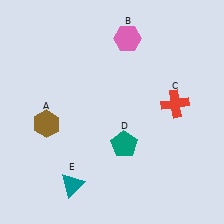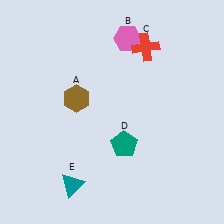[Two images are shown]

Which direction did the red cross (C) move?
The red cross (C) moved up.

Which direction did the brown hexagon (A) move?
The brown hexagon (A) moved right.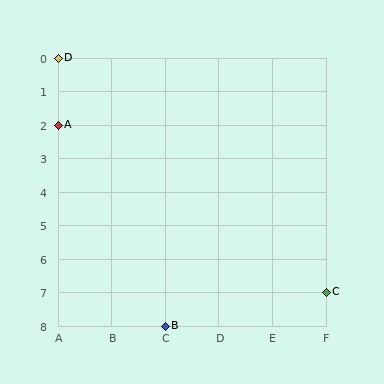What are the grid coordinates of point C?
Point C is at grid coordinates (F, 7).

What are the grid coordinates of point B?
Point B is at grid coordinates (C, 8).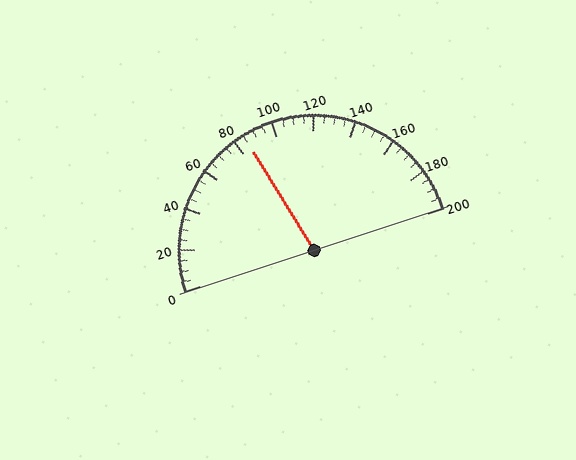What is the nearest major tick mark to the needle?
The nearest major tick mark is 80.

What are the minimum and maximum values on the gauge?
The gauge ranges from 0 to 200.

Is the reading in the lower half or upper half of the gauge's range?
The reading is in the lower half of the range (0 to 200).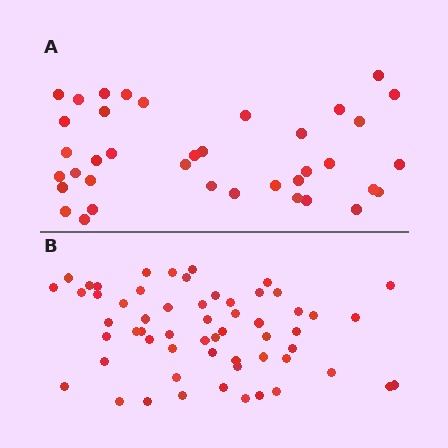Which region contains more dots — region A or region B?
Region B (the bottom region) has more dots.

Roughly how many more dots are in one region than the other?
Region B has approximately 20 more dots than region A.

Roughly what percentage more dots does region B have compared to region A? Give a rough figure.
About 55% more.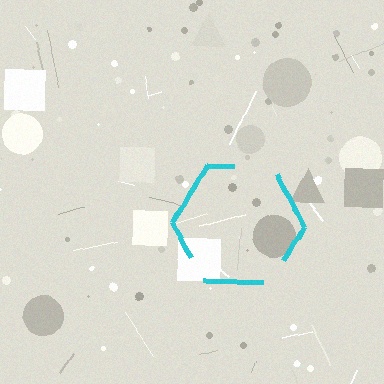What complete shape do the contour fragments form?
The contour fragments form a hexagon.